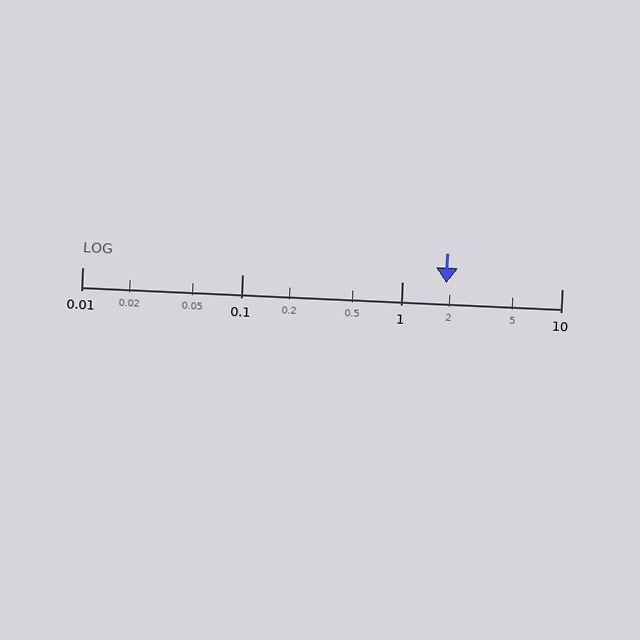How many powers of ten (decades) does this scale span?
The scale spans 3 decades, from 0.01 to 10.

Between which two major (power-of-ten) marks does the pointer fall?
The pointer is between 1 and 10.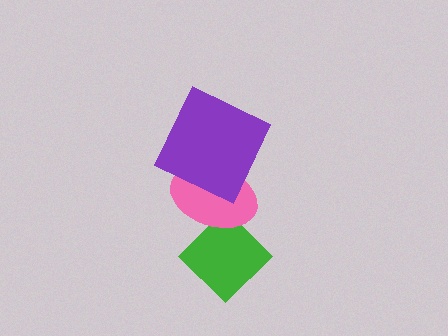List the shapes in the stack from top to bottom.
From top to bottom: the purple square, the pink ellipse, the green diamond.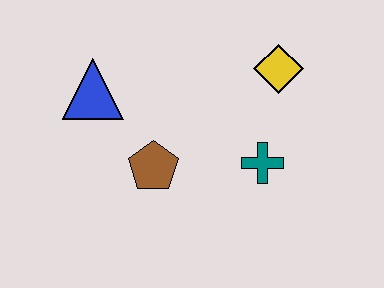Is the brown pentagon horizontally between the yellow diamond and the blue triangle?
Yes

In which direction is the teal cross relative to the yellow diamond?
The teal cross is below the yellow diamond.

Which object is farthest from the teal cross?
The blue triangle is farthest from the teal cross.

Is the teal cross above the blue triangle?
No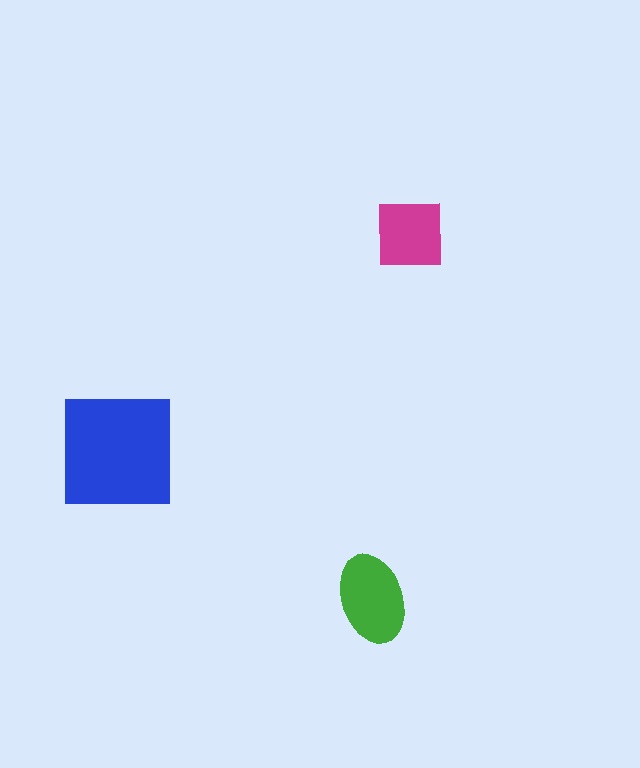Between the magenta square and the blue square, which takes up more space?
The blue square.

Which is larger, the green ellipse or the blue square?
The blue square.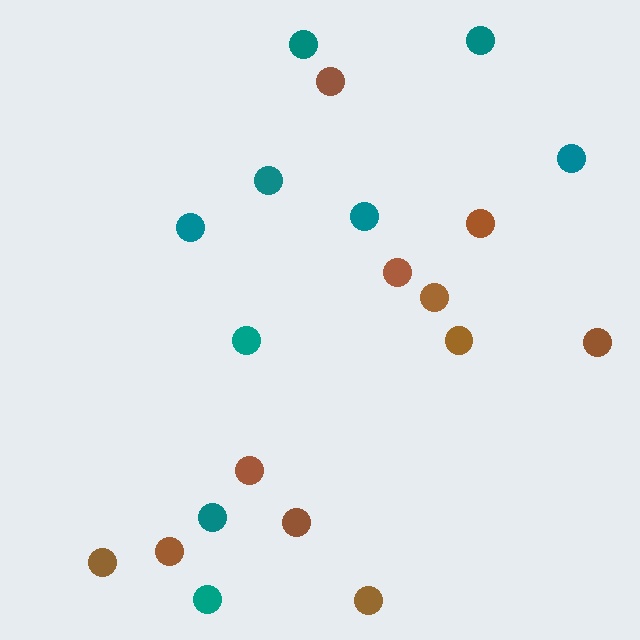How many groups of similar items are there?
There are 2 groups: one group of brown circles (11) and one group of teal circles (9).